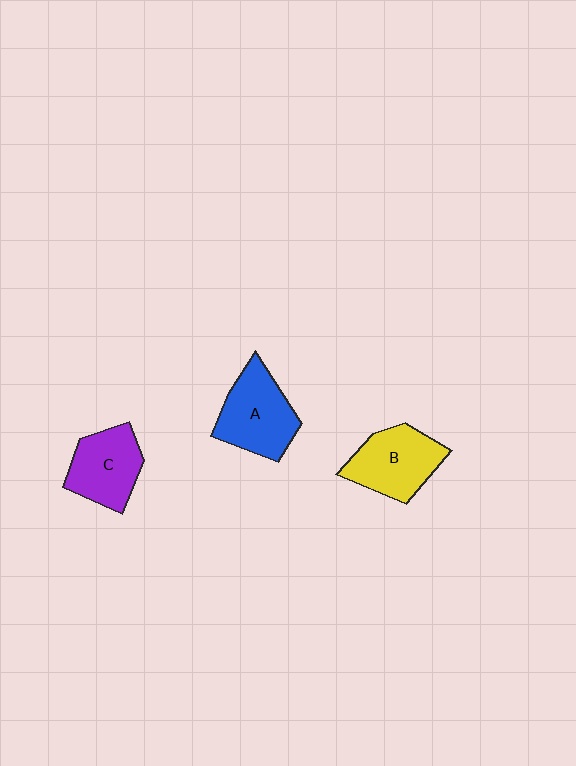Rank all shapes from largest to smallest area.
From largest to smallest: A (blue), B (yellow), C (purple).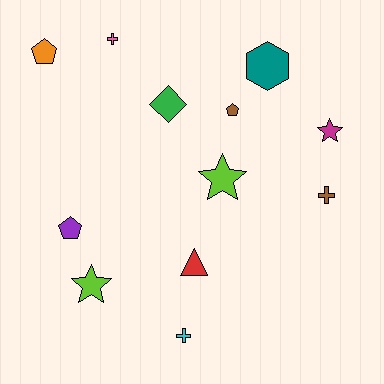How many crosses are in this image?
There are 3 crosses.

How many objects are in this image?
There are 12 objects.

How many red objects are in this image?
There is 1 red object.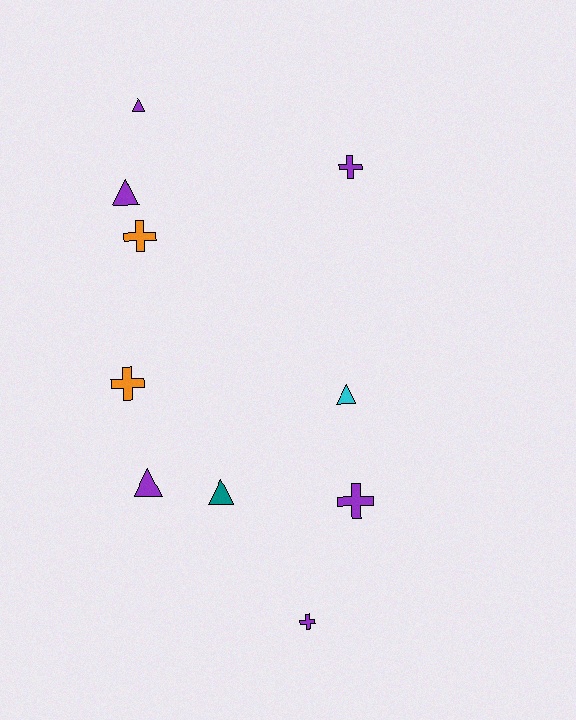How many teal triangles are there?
There is 1 teal triangle.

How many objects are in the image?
There are 10 objects.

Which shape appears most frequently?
Cross, with 5 objects.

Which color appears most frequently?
Purple, with 6 objects.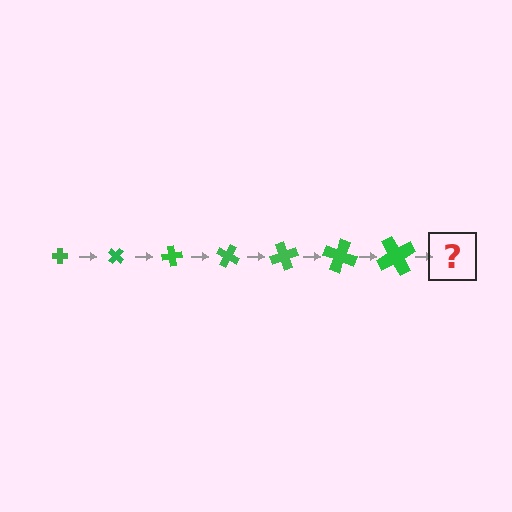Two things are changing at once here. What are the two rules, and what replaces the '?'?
The two rules are that the cross grows larger each step and it rotates 40 degrees each step. The '?' should be a cross, larger than the previous one and rotated 280 degrees from the start.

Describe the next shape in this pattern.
It should be a cross, larger than the previous one and rotated 280 degrees from the start.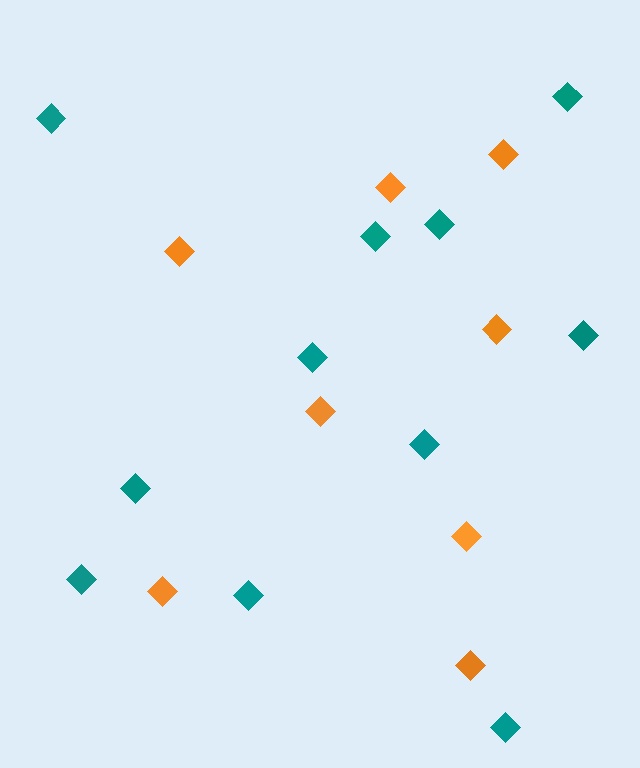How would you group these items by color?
There are 2 groups: one group of teal diamonds (11) and one group of orange diamonds (8).